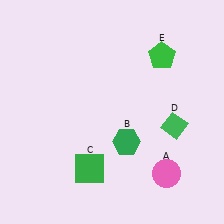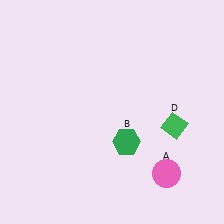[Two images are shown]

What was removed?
The green pentagon (E), the green square (C) were removed in Image 2.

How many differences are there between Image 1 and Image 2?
There are 2 differences between the two images.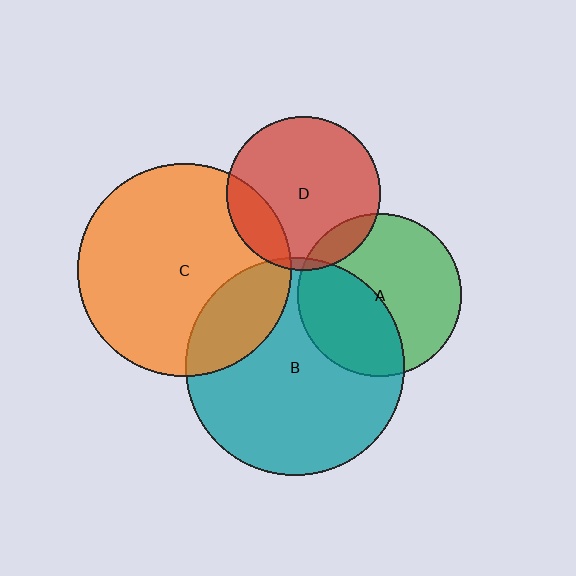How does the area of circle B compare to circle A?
Approximately 1.8 times.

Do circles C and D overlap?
Yes.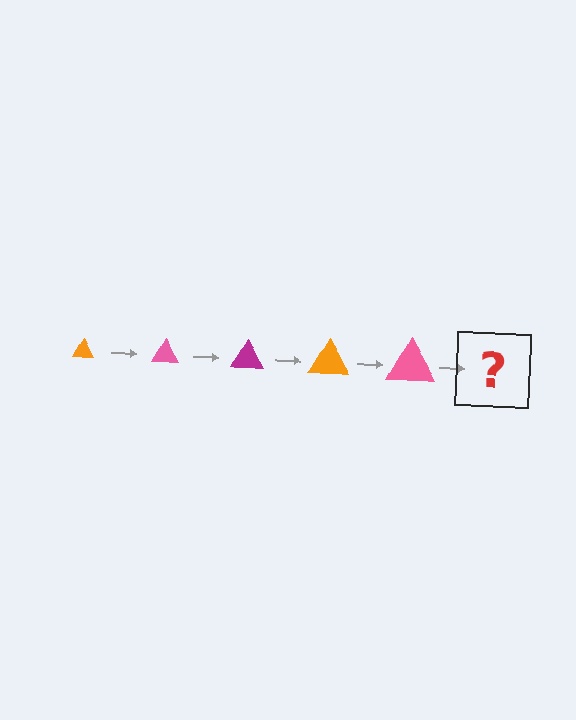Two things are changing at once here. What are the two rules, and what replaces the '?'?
The two rules are that the triangle grows larger each step and the color cycles through orange, pink, and magenta. The '?' should be a magenta triangle, larger than the previous one.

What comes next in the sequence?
The next element should be a magenta triangle, larger than the previous one.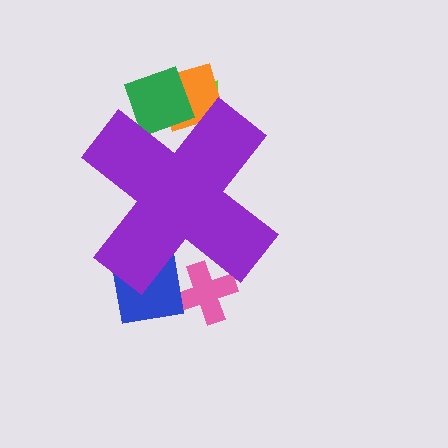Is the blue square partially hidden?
Yes, the blue square is partially hidden behind the purple cross.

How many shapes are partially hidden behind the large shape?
5 shapes are partially hidden.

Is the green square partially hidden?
Yes, the green square is partially hidden behind the purple cross.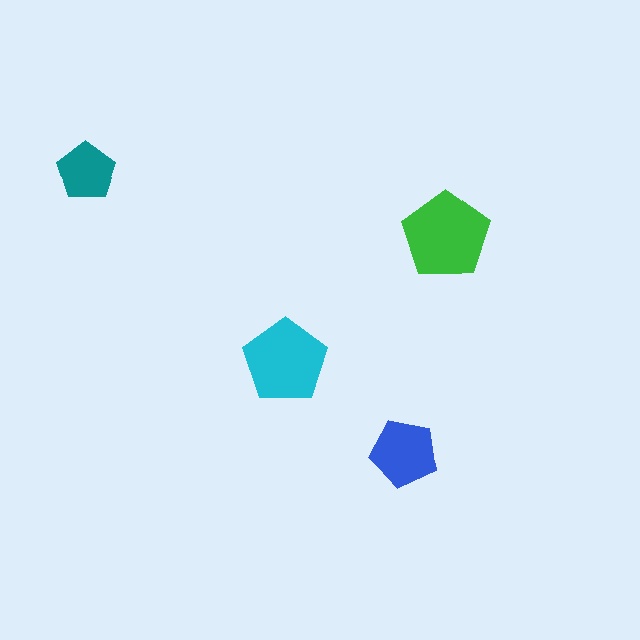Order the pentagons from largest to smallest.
the green one, the cyan one, the blue one, the teal one.